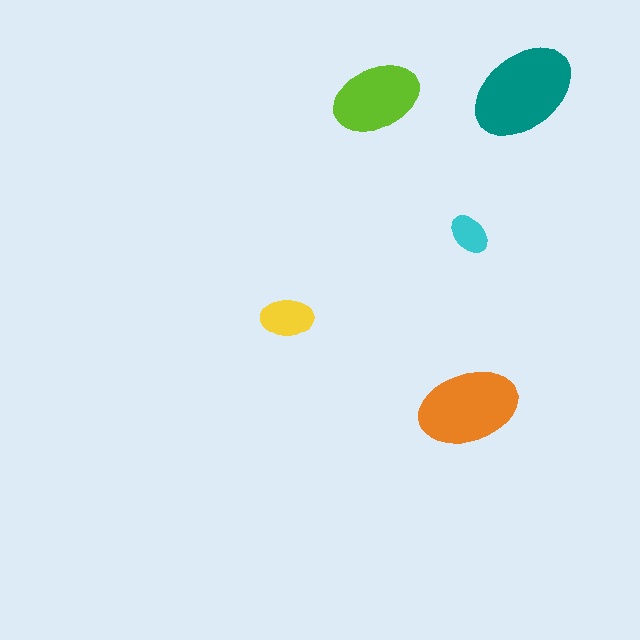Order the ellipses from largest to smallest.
the teal one, the orange one, the lime one, the yellow one, the cyan one.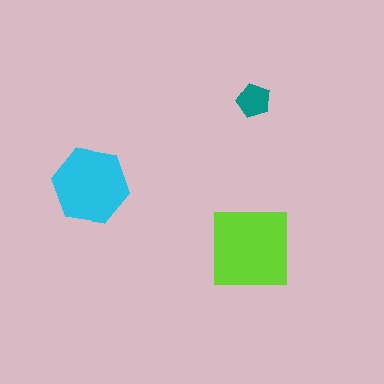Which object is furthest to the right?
The teal pentagon is rightmost.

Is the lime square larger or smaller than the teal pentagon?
Larger.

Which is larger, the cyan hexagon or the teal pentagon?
The cyan hexagon.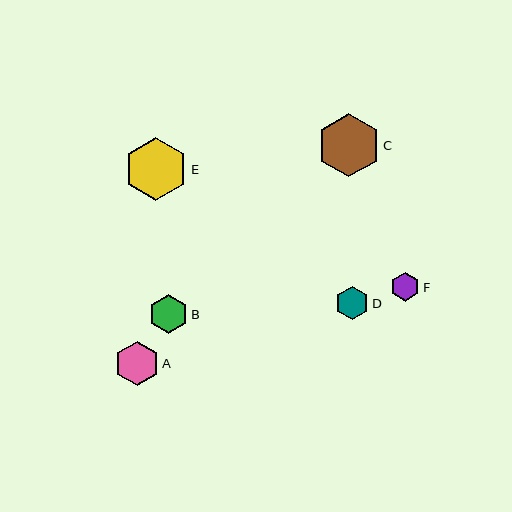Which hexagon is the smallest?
Hexagon F is the smallest with a size of approximately 29 pixels.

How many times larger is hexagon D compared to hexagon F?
Hexagon D is approximately 1.1 times the size of hexagon F.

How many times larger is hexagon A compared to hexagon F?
Hexagon A is approximately 1.5 times the size of hexagon F.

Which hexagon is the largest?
Hexagon C is the largest with a size of approximately 64 pixels.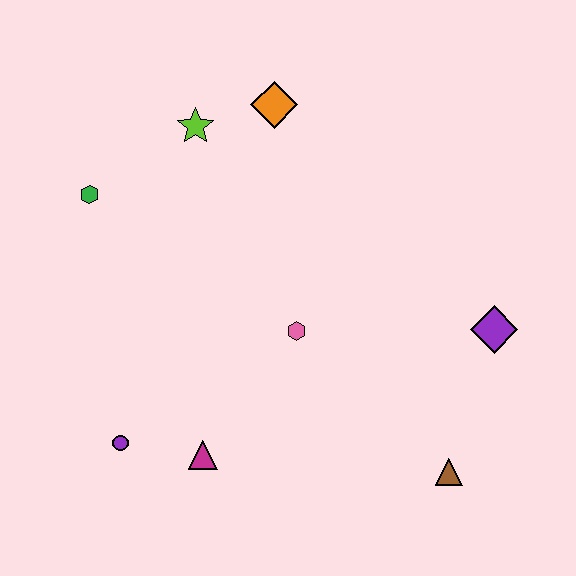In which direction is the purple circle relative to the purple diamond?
The purple circle is to the left of the purple diamond.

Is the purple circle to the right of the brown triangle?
No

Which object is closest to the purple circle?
The magenta triangle is closest to the purple circle.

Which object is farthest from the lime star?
The brown triangle is farthest from the lime star.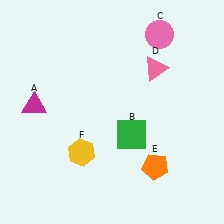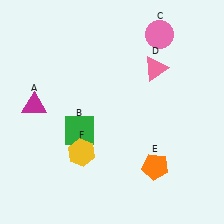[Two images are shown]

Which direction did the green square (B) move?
The green square (B) moved left.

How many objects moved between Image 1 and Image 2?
1 object moved between the two images.